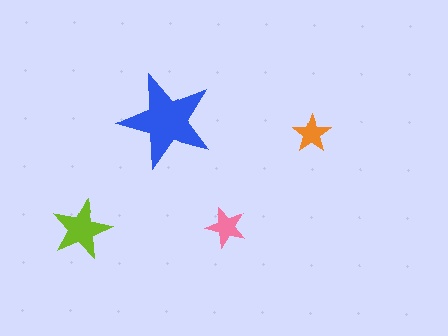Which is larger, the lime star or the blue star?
The blue one.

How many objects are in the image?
There are 4 objects in the image.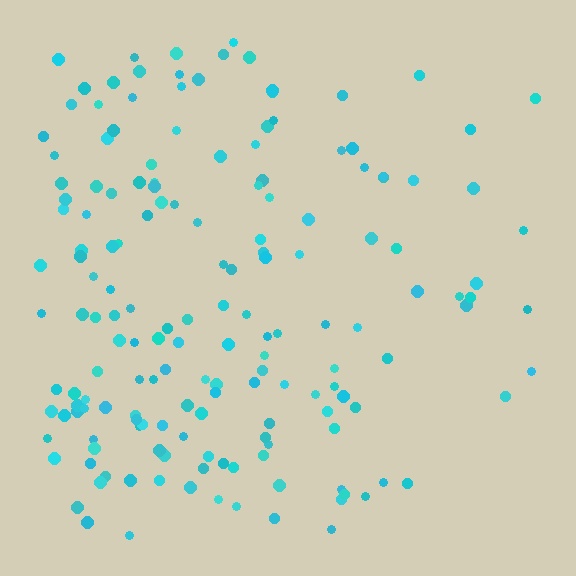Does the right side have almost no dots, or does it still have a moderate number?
Still a moderate number, just noticeably fewer than the left.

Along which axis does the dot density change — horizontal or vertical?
Horizontal.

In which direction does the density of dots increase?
From right to left, with the left side densest.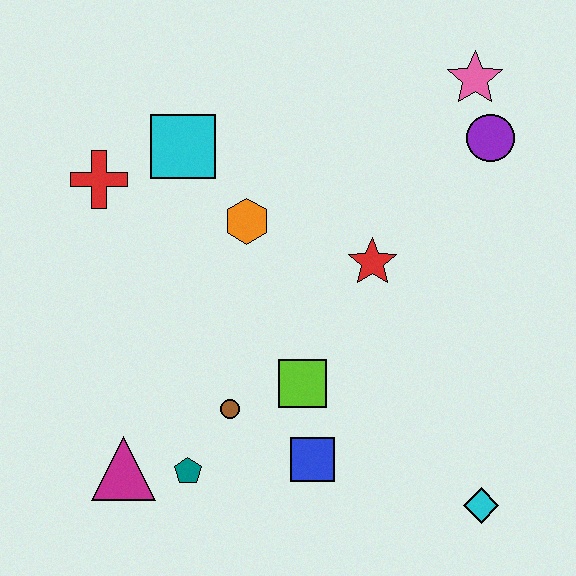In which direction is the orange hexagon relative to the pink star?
The orange hexagon is to the left of the pink star.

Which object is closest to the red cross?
The cyan square is closest to the red cross.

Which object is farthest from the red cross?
The cyan diamond is farthest from the red cross.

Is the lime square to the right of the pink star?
No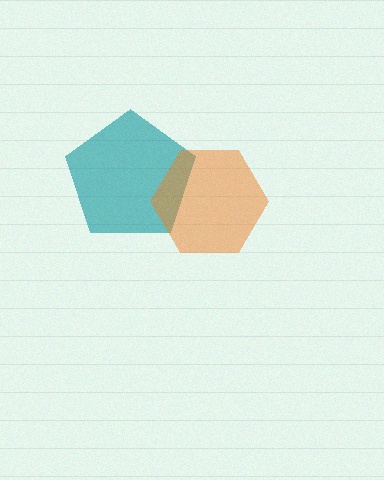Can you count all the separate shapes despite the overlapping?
Yes, there are 2 separate shapes.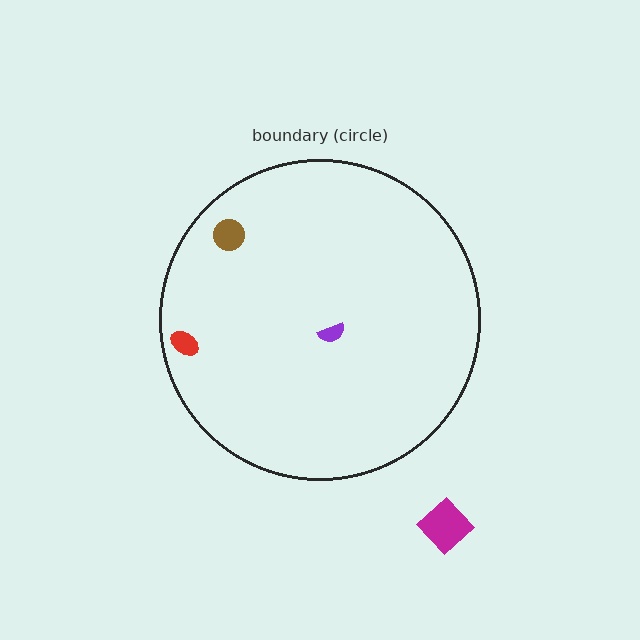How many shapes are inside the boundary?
3 inside, 1 outside.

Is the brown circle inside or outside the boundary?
Inside.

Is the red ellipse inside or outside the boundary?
Inside.